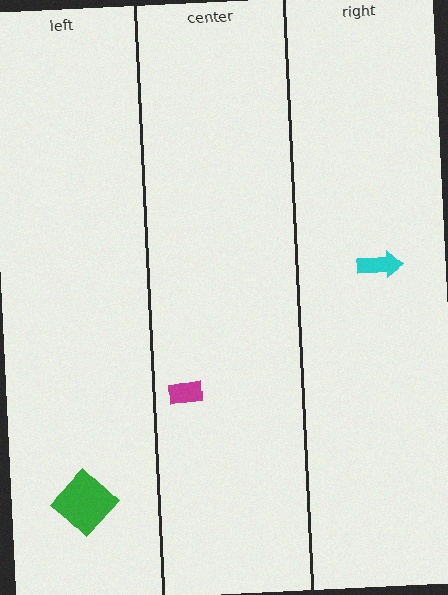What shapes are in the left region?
The green diamond.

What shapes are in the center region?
The magenta rectangle.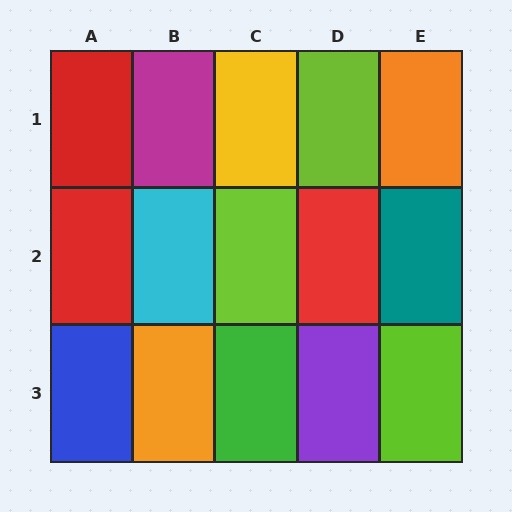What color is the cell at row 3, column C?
Green.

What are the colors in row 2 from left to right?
Red, cyan, lime, red, teal.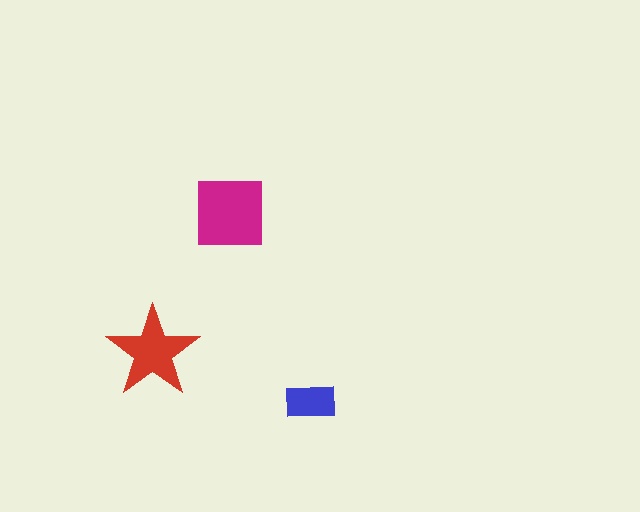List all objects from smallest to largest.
The blue rectangle, the red star, the magenta square.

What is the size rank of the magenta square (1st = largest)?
1st.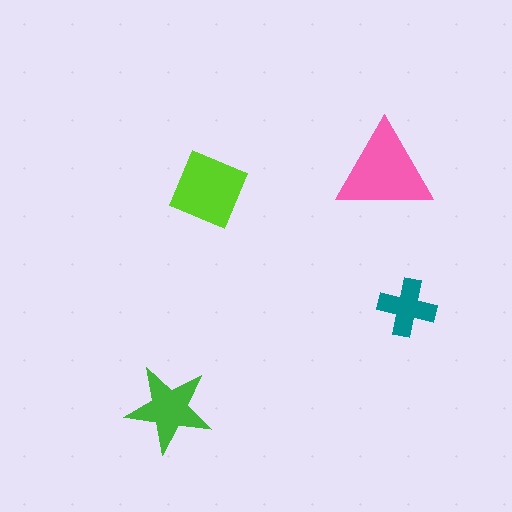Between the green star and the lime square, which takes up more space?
The lime square.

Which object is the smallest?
The teal cross.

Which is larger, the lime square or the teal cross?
The lime square.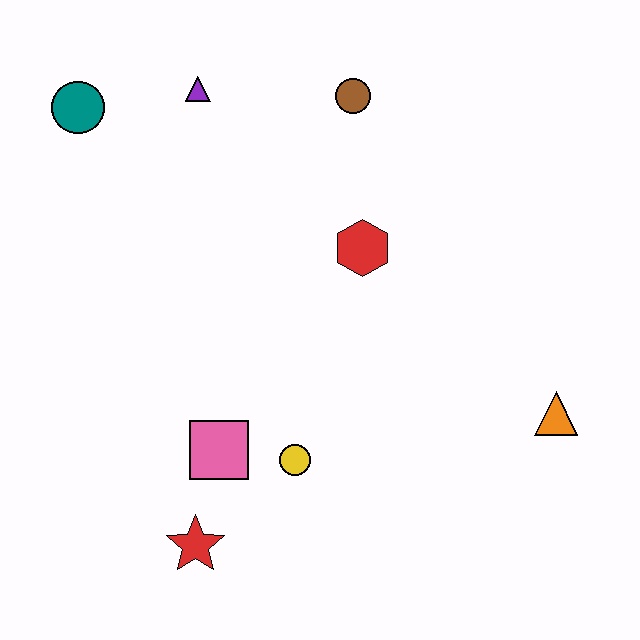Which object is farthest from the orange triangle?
The teal circle is farthest from the orange triangle.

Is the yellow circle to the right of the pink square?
Yes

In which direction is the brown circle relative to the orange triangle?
The brown circle is above the orange triangle.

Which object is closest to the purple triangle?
The teal circle is closest to the purple triangle.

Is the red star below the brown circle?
Yes